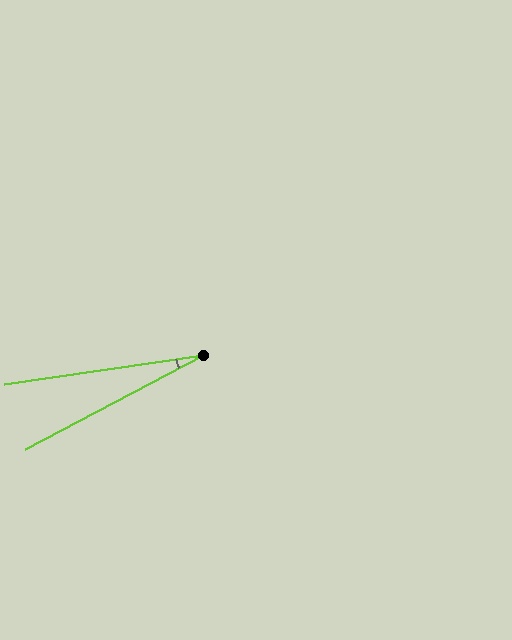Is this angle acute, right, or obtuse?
It is acute.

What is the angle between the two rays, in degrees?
Approximately 19 degrees.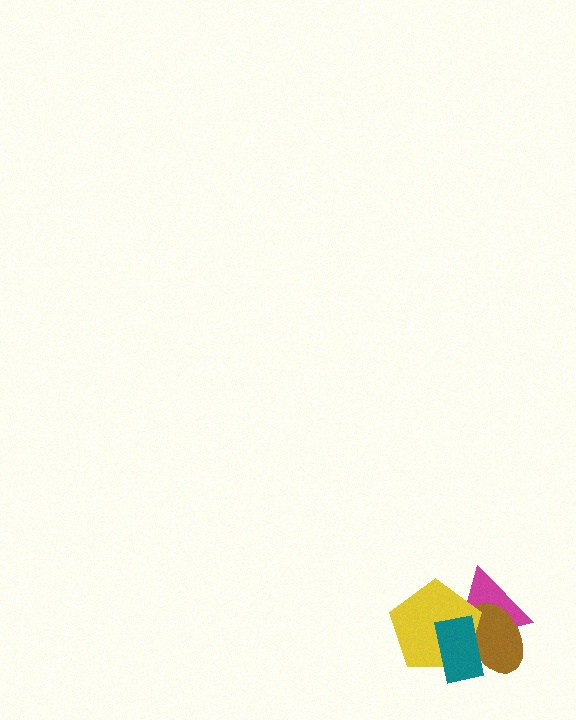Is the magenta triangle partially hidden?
Yes, it is partially covered by another shape.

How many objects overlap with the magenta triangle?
3 objects overlap with the magenta triangle.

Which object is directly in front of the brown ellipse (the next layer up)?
The yellow pentagon is directly in front of the brown ellipse.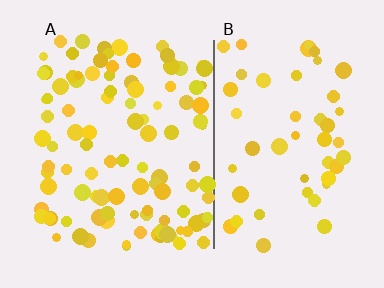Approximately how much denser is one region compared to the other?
Approximately 2.1× — region A over region B.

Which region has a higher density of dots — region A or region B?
A (the left).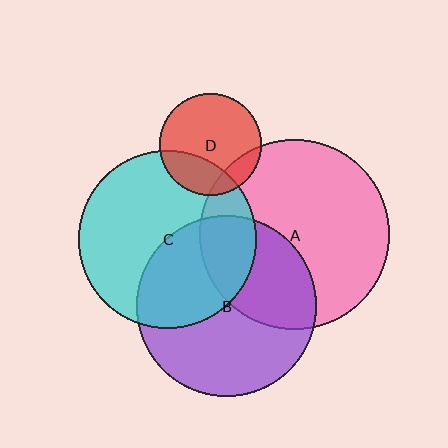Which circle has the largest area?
Circle A (pink).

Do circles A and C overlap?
Yes.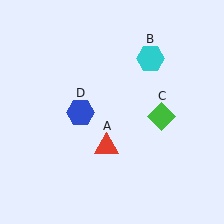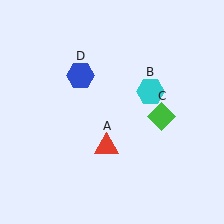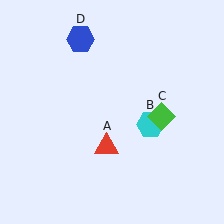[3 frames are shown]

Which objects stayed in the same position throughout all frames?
Red triangle (object A) and green diamond (object C) remained stationary.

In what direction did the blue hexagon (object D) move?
The blue hexagon (object D) moved up.